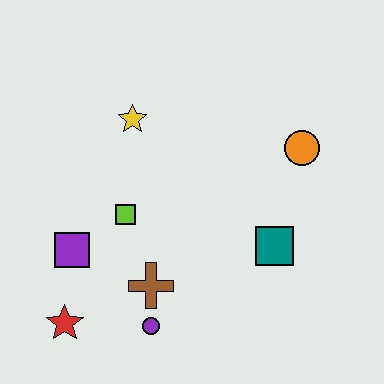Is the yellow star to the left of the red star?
No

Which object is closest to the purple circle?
The brown cross is closest to the purple circle.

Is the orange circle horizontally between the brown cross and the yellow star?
No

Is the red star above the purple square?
No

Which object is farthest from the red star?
The orange circle is farthest from the red star.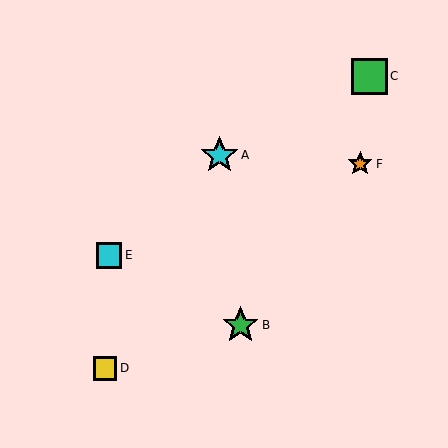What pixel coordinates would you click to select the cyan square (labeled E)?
Click at (109, 255) to select the cyan square E.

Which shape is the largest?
The cyan star (labeled A) is the largest.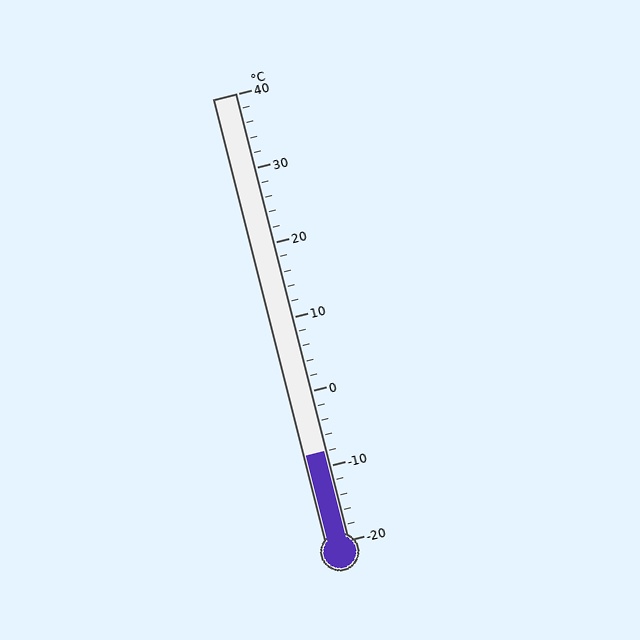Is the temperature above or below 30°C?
The temperature is below 30°C.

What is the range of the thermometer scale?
The thermometer scale ranges from -20°C to 40°C.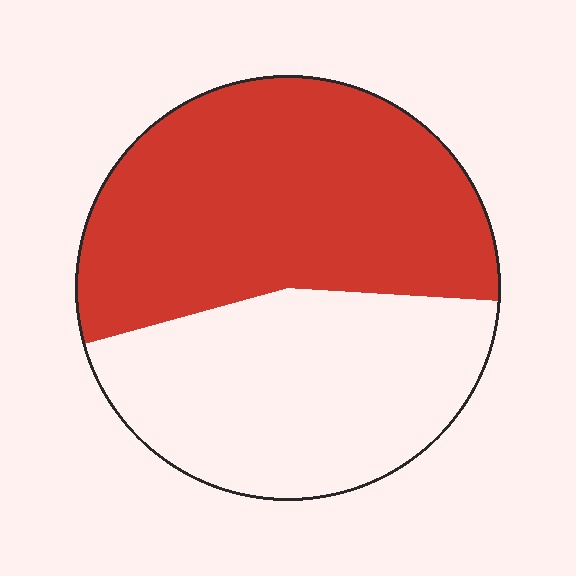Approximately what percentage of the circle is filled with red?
Approximately 55%.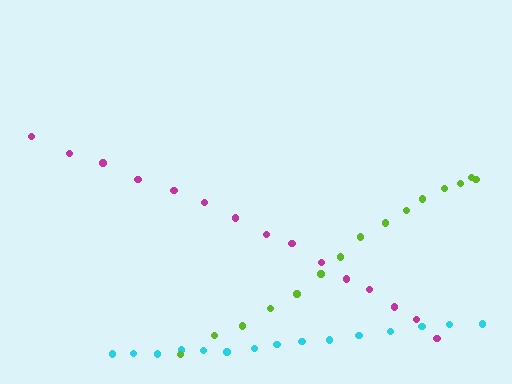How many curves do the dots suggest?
There are 3 distinct paths.